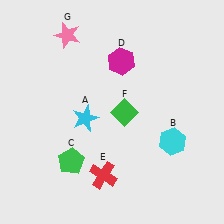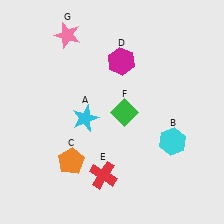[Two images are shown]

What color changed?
The pentagon (C) changed from green in Image 1 to orange in Image 2.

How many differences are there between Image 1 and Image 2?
There is 1 difference between the two images.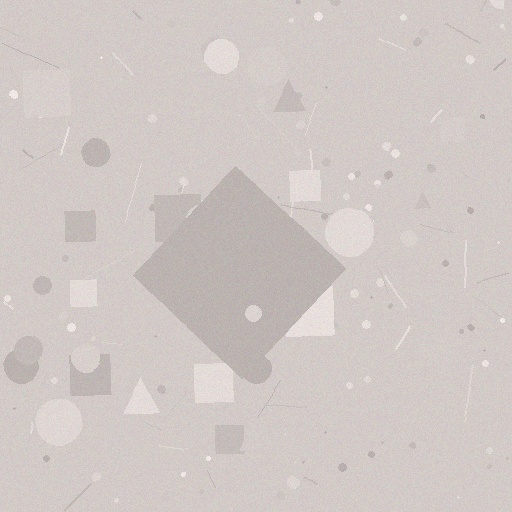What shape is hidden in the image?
A diamond is hidden in the image.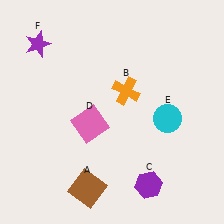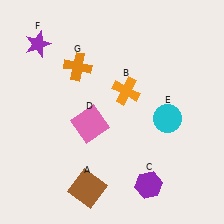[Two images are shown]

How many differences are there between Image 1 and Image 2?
There is 1 difference between the two images.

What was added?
An orange cross (G) was added in Image 2.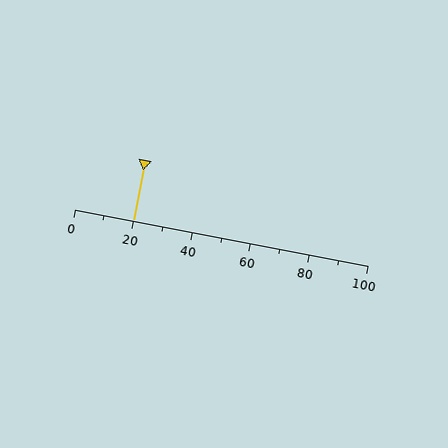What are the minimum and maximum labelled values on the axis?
The axis runs from 0 to 100.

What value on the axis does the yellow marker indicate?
The marker indicates approximately 20.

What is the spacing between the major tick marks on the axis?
The major ticks are spaced 20 apart.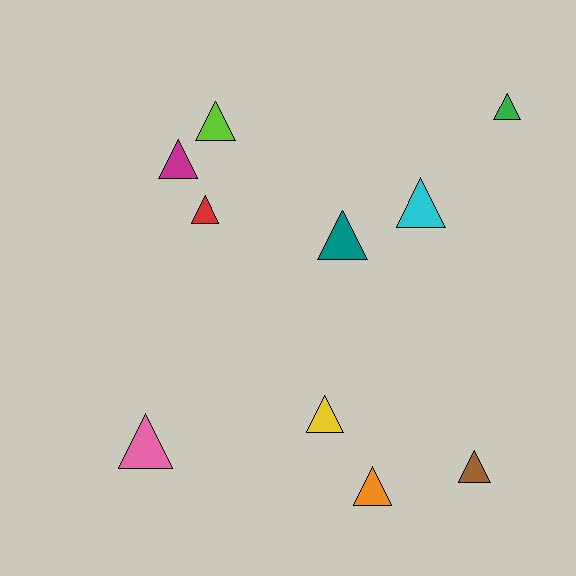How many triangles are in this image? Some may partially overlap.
There are 10 triangles.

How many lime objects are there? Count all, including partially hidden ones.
There is 1 lime object.